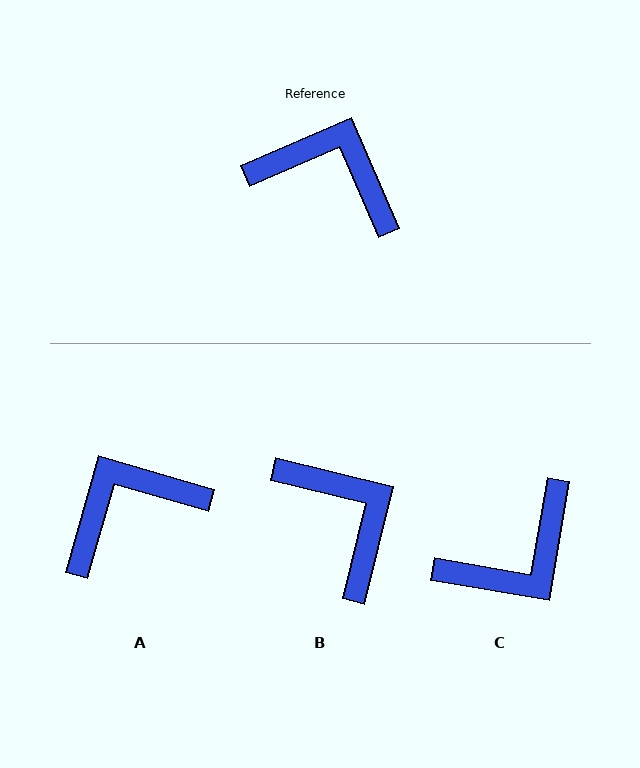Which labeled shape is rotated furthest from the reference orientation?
C, about 123 degrees away.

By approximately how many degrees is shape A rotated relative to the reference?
Approximately 50 degrees counter-clockwise.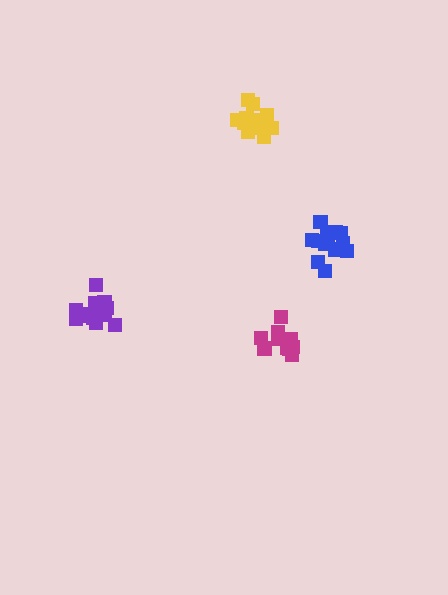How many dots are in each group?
Group 1: 14 dots, Group 2: 14 dots, Group 3: 15 dots, Group 4: 10 dots (53 total).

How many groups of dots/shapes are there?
There are 4 groups.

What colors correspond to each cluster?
The clusters are colored: blue, yellow, purple, magenta.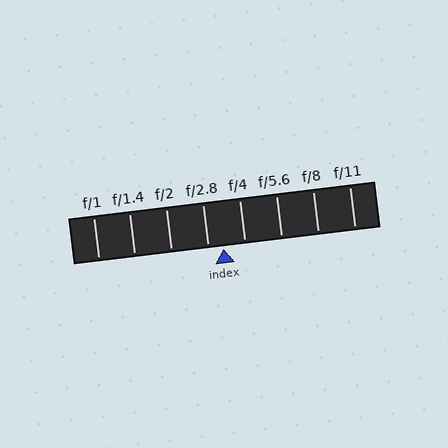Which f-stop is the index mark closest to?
The index mark is closest to f/2.8.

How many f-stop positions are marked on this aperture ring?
There are 8 f-stop positions marked.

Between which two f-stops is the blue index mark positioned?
The index mark is between f/2.8 and f/4.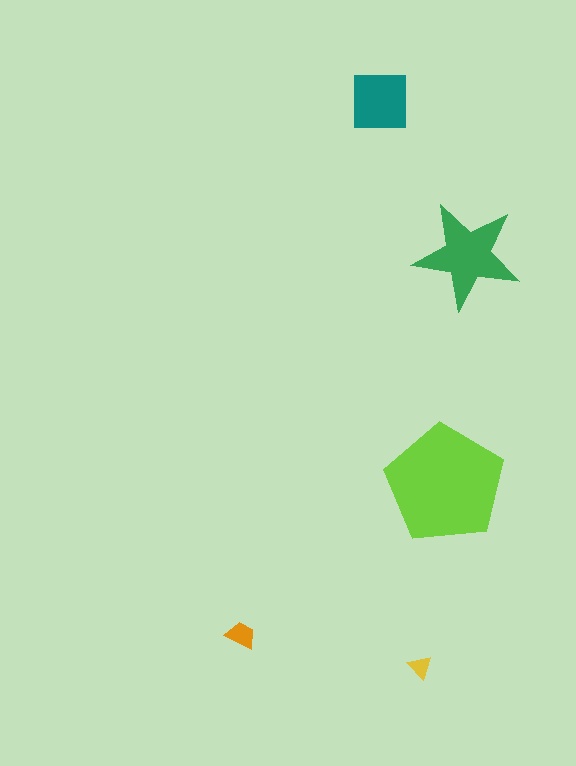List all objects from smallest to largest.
The yellow triangle, the orange trapezoid, the teal square, the green star, the lime pentagon.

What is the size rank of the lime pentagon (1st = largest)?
1st.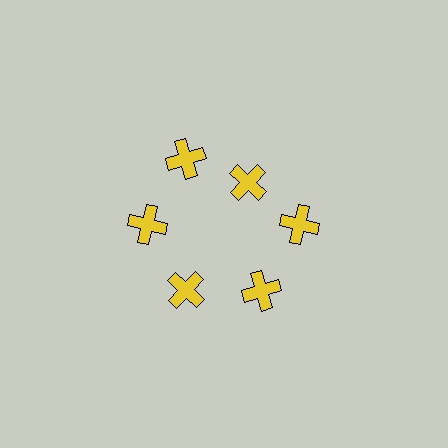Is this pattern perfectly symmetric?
No. The 6 yellow crosses are arranged in a ring, but one element near the 1 o'clock position is pulled inward toward the center, breaking the 6-fold rotational symmetry.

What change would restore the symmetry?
The symmetry would be restored by moving it outward, back onto the ring so that all 6 crosses sit at equal angles and equal distance from the center.